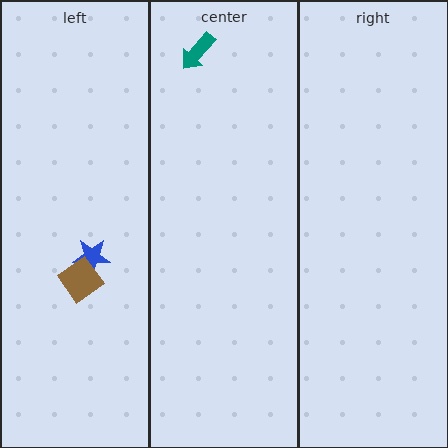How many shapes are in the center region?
1.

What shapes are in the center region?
The teal arrow.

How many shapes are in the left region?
2.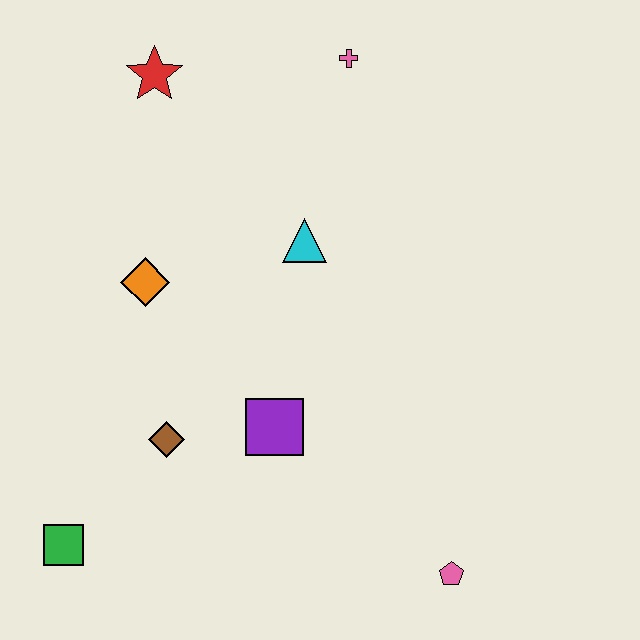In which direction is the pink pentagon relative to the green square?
The pink pentagon is to the right of the green square.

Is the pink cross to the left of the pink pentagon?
Yes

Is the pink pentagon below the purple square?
Yes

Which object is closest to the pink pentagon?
The purple square is closest to the pink pentagon.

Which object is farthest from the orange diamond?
The pink pentagon is farthest from the orange diamond.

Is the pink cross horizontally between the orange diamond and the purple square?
No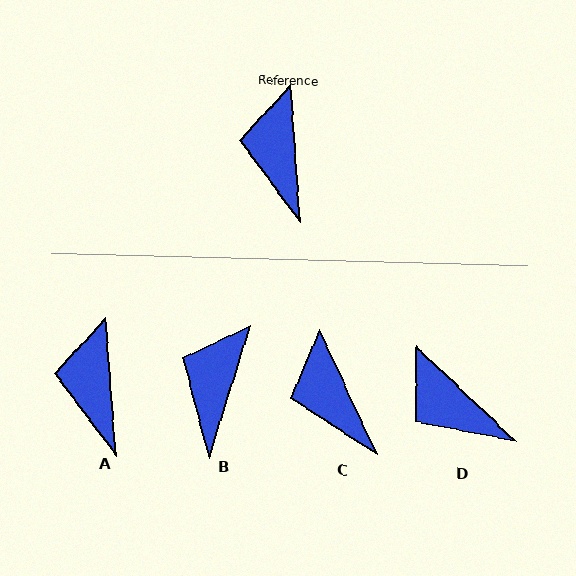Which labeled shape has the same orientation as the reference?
A.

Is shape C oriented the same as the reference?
No, it is off by about 21 degrees.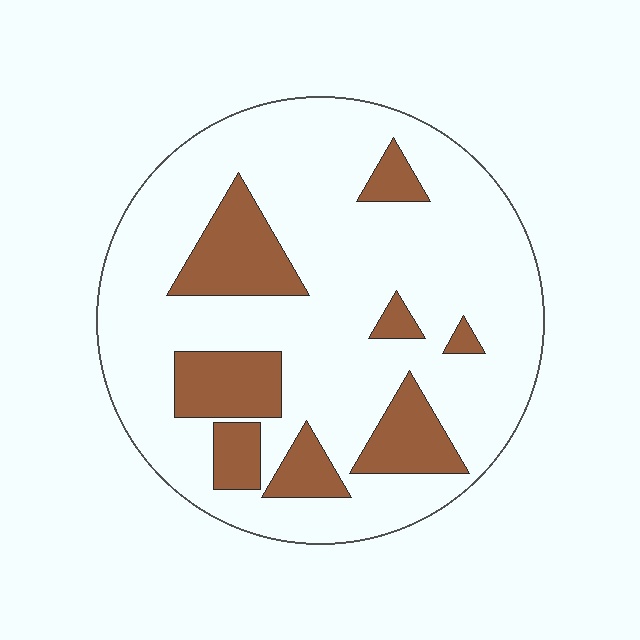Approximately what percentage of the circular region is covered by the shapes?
Approximately 20%.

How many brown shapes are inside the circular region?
8.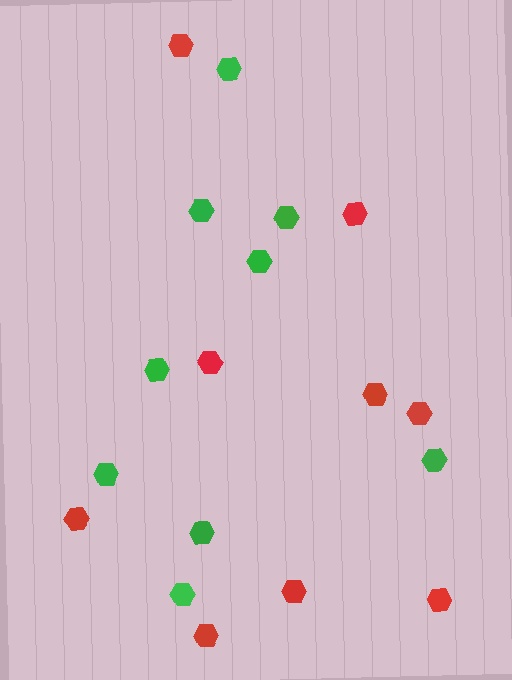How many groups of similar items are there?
There are 2 groups: one group of green hexagons (9) and one group of red hexagons (9).